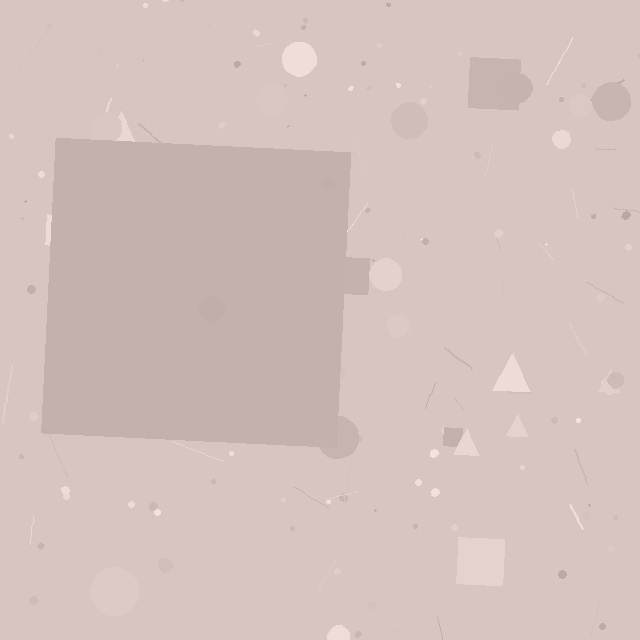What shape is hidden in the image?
A square is hidden in the image.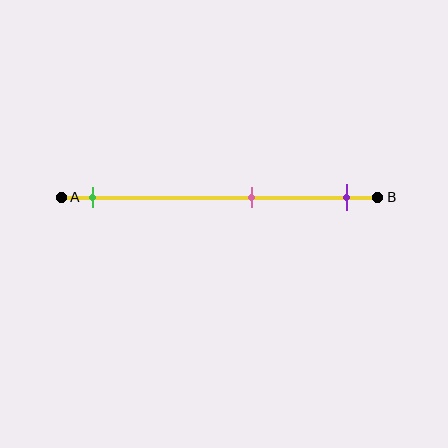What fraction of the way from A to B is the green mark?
The green mark is approximately 10% (0.1) of the way from A to B.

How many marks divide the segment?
There are 3 marks dividing the segment.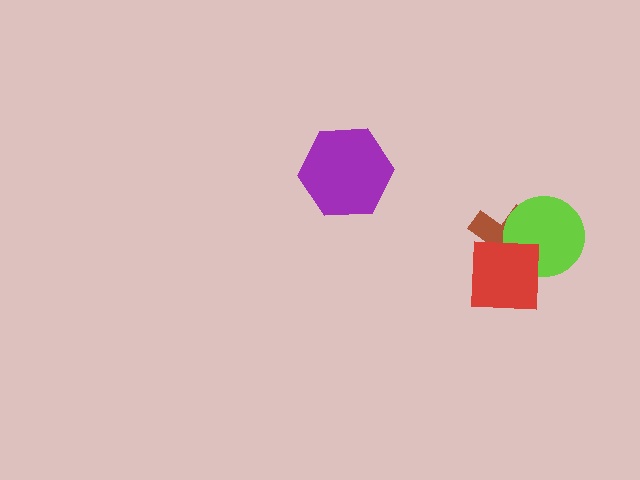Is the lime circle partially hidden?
Yes, it is partially covered by another shape.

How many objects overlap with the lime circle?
2 objects overlap with the lime circle.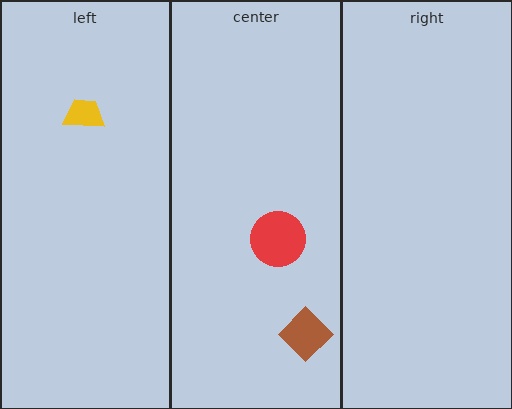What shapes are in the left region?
The yellow trapezoid.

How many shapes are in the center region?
2.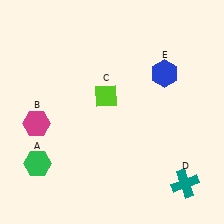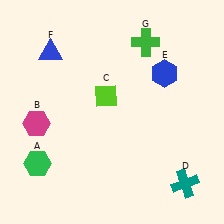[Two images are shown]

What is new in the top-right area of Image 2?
A green cross (G) was added in the top-right area of Image 2.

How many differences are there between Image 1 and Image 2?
There are 2 differences between the two images.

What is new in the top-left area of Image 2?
A blue triangle (F) was added in the top-left area of Image 2.